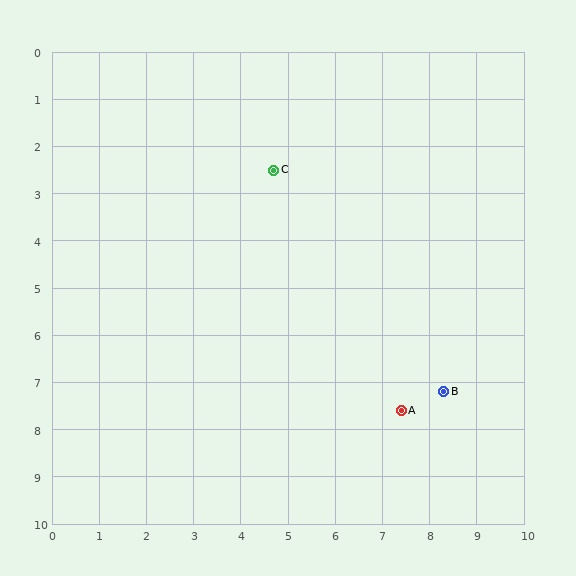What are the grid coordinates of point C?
Point C is at approximately (4.7, 2.5).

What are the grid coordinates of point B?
Point B is at approximately (8.3, 7.2).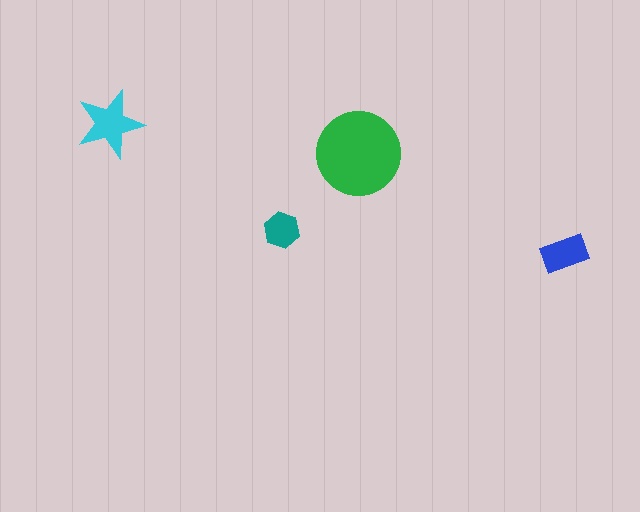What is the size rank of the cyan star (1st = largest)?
2nd.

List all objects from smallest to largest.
The teal hexagon, the blue rectangle, the cyan star, the green circle.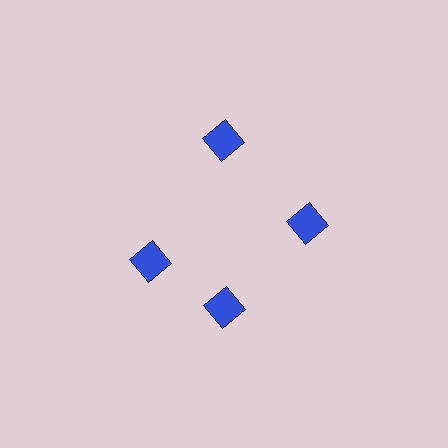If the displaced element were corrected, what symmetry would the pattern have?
It would have 4-fold rotational symmetry — the pattern would map onto itself every 90 degrees.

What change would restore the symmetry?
The symmetry would be restored by rotating it back into even spacing with its neighbors so that all 4 squares sit at equal angles and equal distance from the center.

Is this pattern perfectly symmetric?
No. The 4 blue squares are arranged in a ring, but one element near the 9 o'clock position is rotated out of alignment along the ring, breaking the 4-fold rotational symmetry.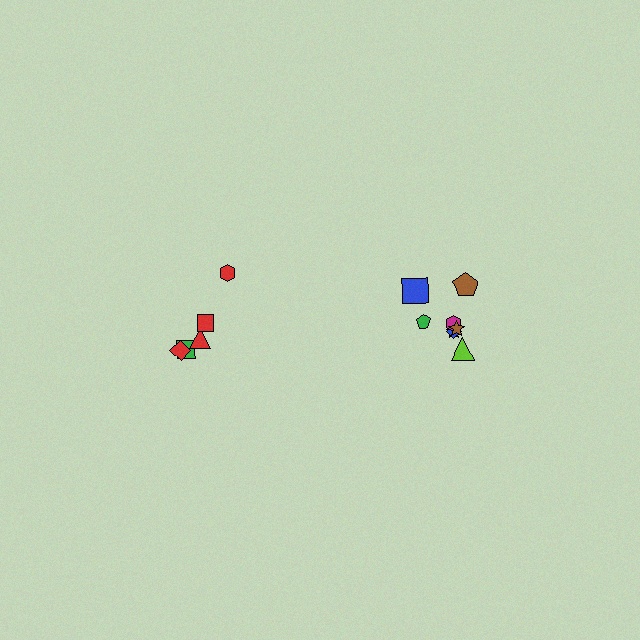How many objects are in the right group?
There are 8 objects.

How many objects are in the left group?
There are 5 objects.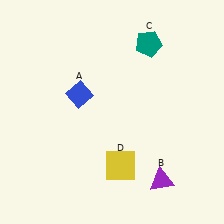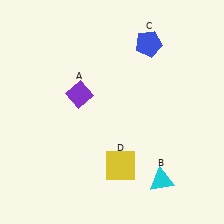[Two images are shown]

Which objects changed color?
A changed from blue to purple. B changed from purple to cyan. C changed from teal to blue.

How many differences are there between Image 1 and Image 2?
There are 3 differences between the two images.